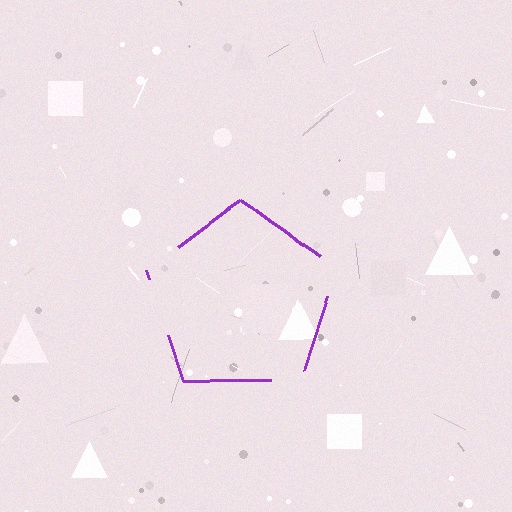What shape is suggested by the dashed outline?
The dashed outline suggests a pentagon.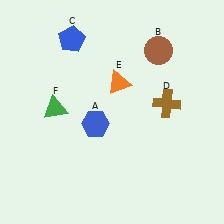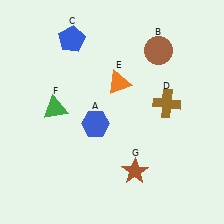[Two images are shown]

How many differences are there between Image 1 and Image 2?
There is 1 difference between the two images.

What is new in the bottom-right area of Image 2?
A brown star (G) was added in the bottom-right area of Image 2.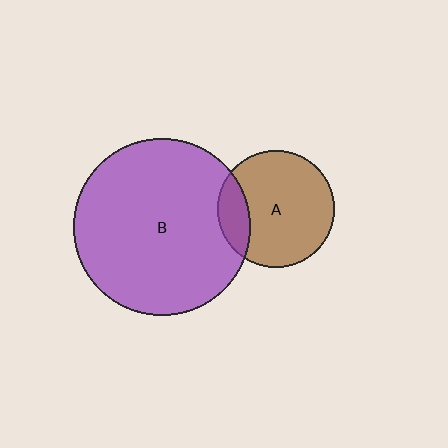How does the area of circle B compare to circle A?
Approximately 2.3 times.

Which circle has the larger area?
Circle B (purple).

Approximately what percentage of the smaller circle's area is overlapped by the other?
Approximately 20%.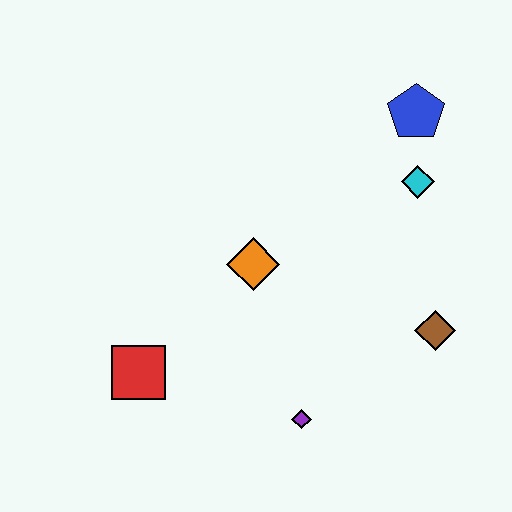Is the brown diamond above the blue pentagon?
No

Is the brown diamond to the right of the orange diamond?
Yes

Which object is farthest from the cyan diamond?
The red square is farthest from the cyan diamond.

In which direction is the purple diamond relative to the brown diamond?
The purple diamond is to the left of the brown diamond.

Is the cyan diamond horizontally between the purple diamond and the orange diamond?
No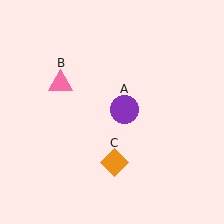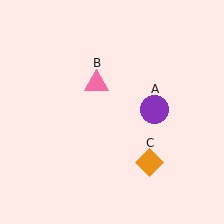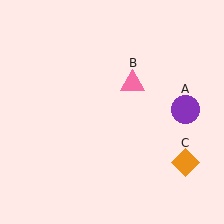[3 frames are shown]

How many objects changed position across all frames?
3 objects changed position: purple circle (object A), pink triangle (object B), orange diamond (object C).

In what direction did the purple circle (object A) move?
The purple circle (object A) moved right.